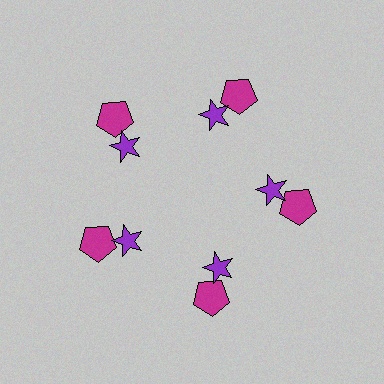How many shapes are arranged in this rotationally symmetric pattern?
There are 10 shapes, arranged in 5 groups of 2.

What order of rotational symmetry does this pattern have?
This pattern has 5-fold rotational symmetry.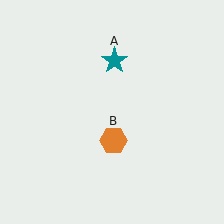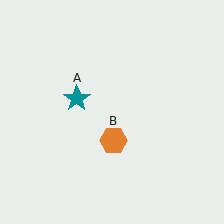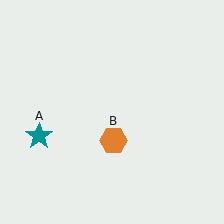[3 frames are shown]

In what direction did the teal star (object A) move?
The teal star (object A) moved down and to the left.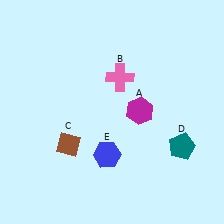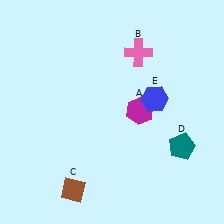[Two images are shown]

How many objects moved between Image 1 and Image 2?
3 objects moved between the two images.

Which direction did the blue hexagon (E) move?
The blue hexagon (E) moved up.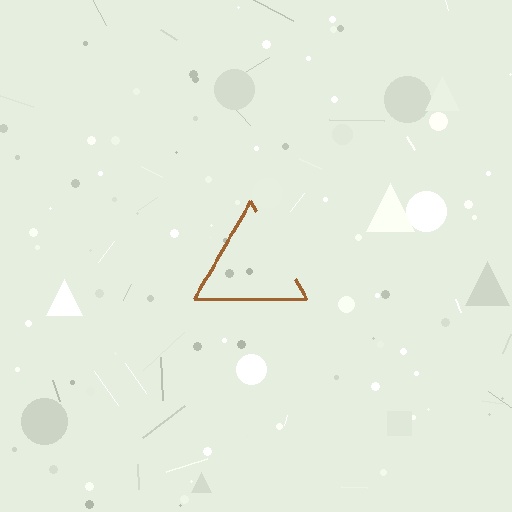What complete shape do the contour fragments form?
The contour fragments form a triangle.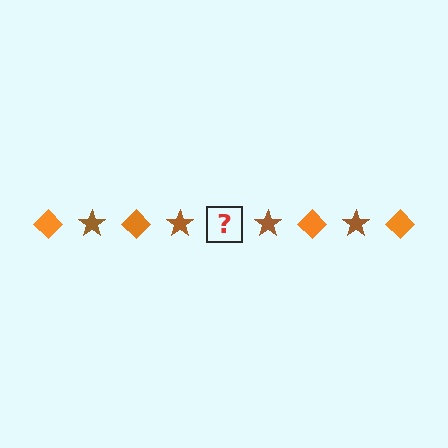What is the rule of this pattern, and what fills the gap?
The rule is that the pattern alternates between orange diamond and brown star. The gap should be filled with an orange diamond.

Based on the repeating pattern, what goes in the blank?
The blank should be an orange diamond.